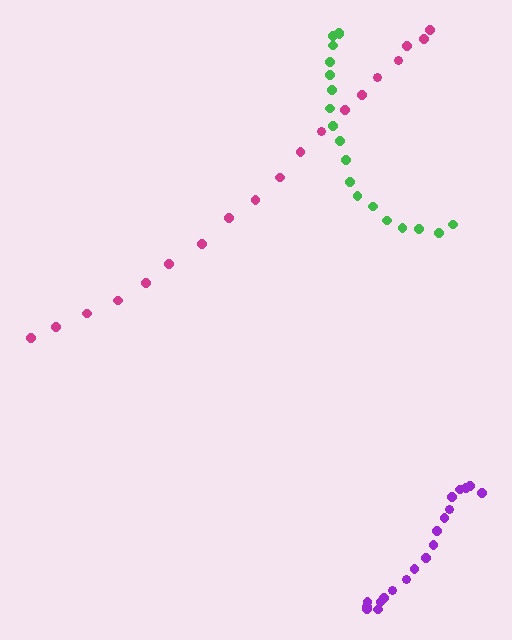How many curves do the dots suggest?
There are 3 distinct paths.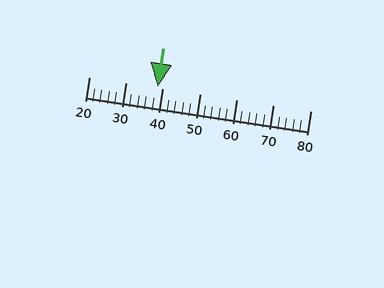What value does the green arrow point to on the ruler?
The green arrow points to approximately 39.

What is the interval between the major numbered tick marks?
The major tick marks are spaced 10 units apart.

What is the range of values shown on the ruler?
The ruler shows values from 20 to 80.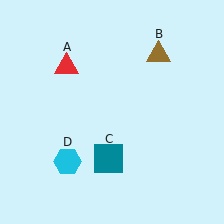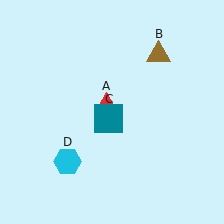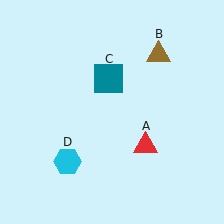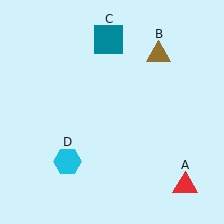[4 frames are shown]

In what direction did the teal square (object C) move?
The teal square (object C) moved up.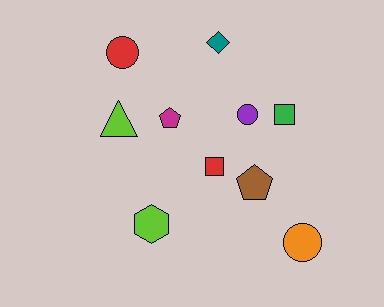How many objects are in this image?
There are 10 objects.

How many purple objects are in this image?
There is 1 purple object.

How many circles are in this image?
There are 3 circles.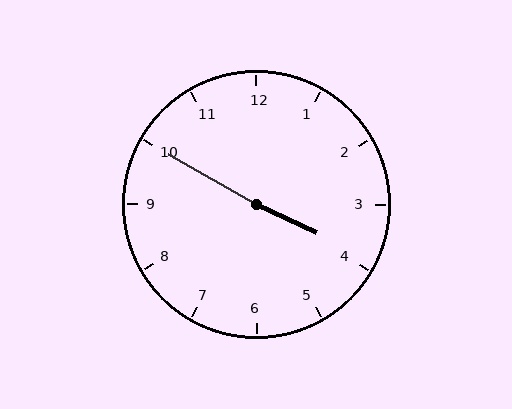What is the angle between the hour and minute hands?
Approximately 175 degrees.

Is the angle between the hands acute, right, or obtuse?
It is obtuse.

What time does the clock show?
3:50.